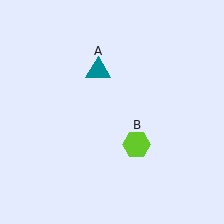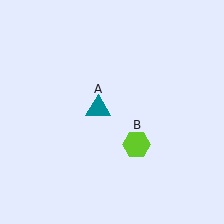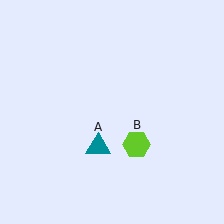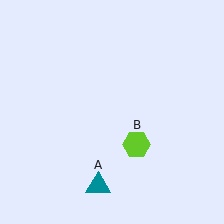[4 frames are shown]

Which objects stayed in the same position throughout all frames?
Lime hexagon (object B) remained stationary.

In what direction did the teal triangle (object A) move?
The teal triangle (object A) moved down.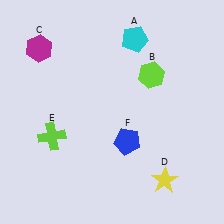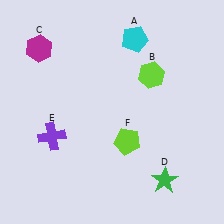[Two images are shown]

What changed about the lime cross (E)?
In Image 1, E is lime. In Image 2, it changed to purple.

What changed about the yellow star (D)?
In Image 1, D is yellow. In Image 2, it changed to green.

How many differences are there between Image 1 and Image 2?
There are 3 differences between the two images.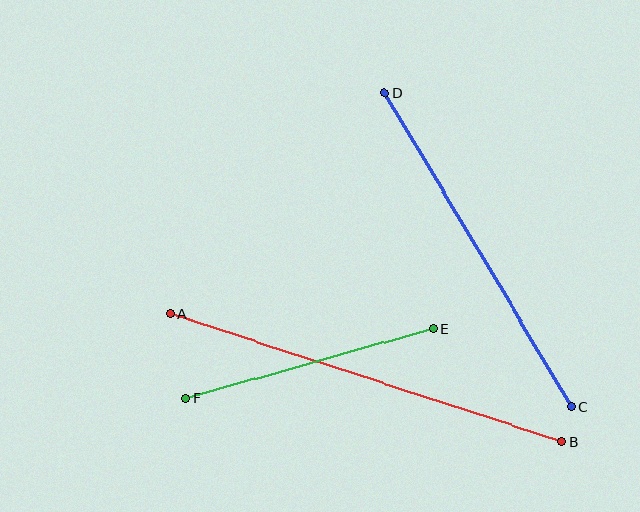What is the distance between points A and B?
The distance is approximately 412 pixels.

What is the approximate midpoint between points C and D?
The midpoint is at approximately (478, 250) pixels.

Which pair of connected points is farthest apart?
Points A and B are farthest apart.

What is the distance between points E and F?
The distance is approximately 257 pixels.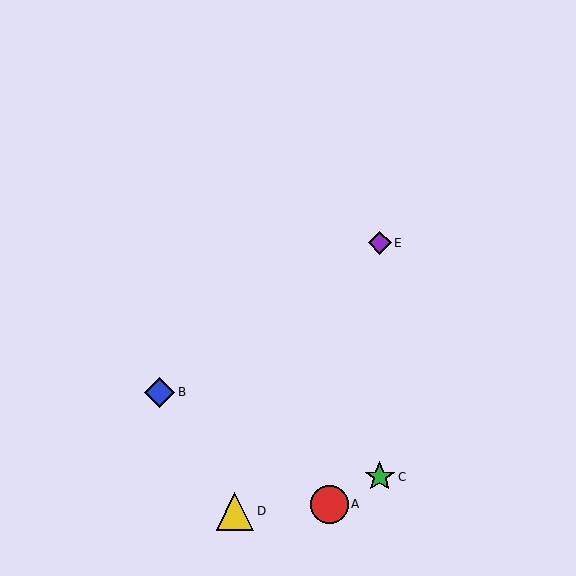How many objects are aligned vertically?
2 objects (C, E) are aligned vertically.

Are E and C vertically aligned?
Yes, both are at x≈380.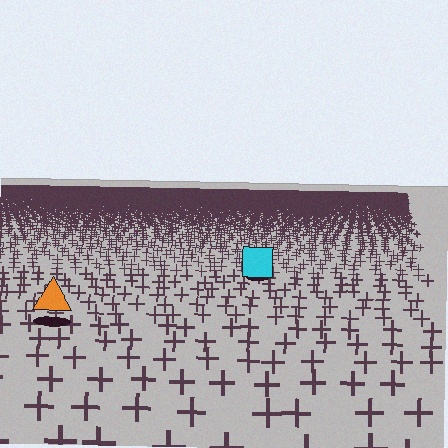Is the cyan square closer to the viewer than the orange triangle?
No. The orange triangle is closer — you can tell from the texture gradient: the ground texture is coarser near it.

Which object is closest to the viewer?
The orange triangle is closest. The texture marks near it are larger and more spread out.